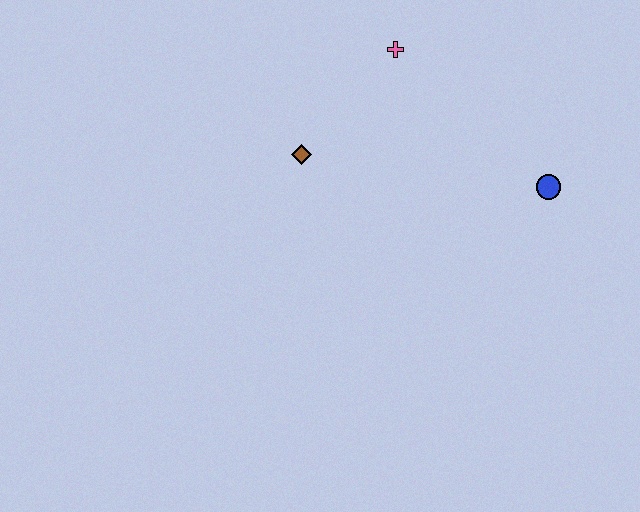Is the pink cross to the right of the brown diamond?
Yes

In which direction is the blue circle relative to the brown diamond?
The blue circle is to the right of the brown diamond.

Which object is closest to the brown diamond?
The pink cross is closest to the brown diamond.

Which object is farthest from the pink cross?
The blue circle is farthest from the pink cross.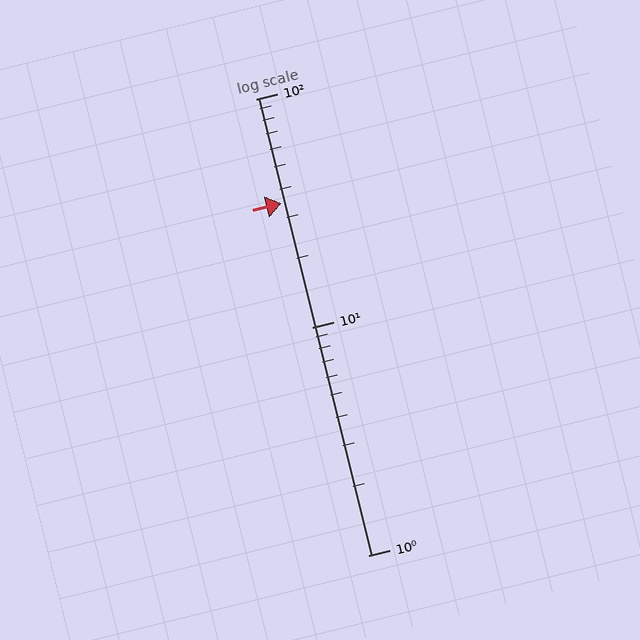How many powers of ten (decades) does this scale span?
The scale spans 2 decades, from 1 to 100.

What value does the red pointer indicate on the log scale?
The pointer indicates approximately 35.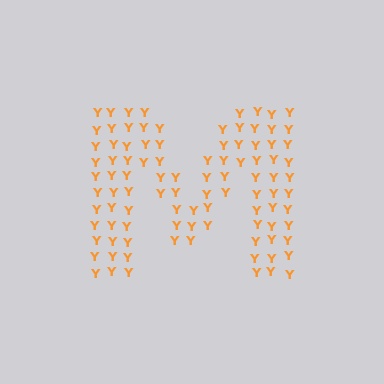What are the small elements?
The small elements are letter Y's.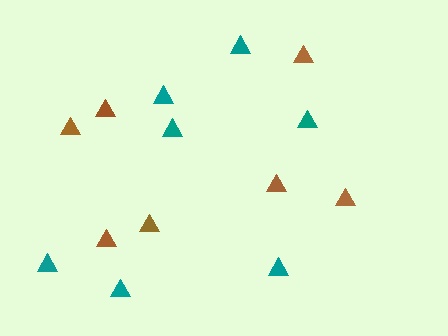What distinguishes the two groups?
There are 2 groups: one group of brown triangles (7) and one group of teal triangles (7).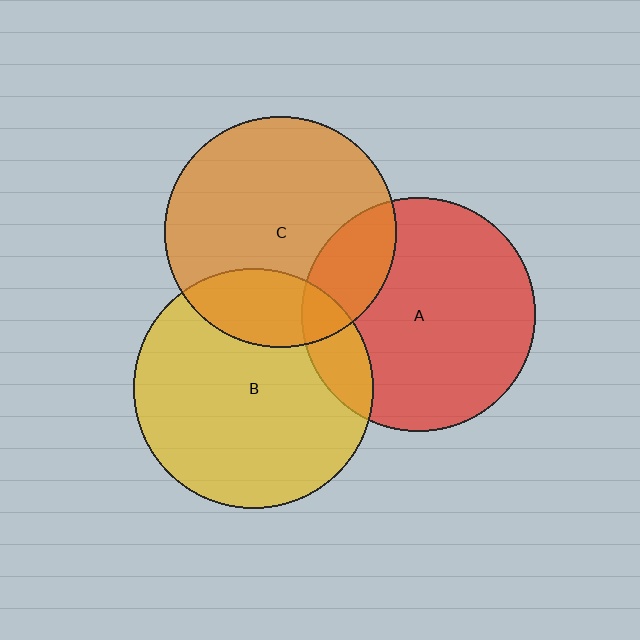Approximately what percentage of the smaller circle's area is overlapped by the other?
Approximately 20%.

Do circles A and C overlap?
Yes.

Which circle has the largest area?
Circle B (yellow).